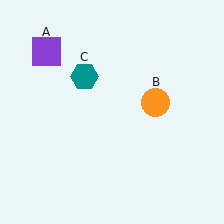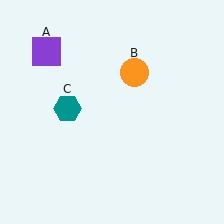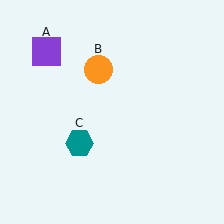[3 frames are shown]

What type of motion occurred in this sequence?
The orange circle (object B), teal hexagon (object C) rotated counterclockwise around the center of the scene.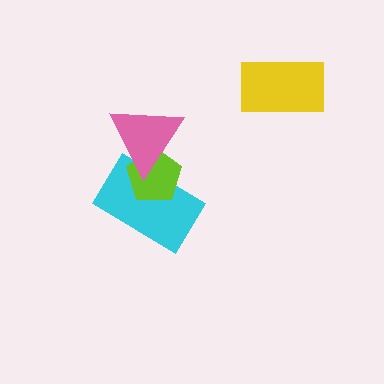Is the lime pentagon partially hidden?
Yes, it is partially covered by another shape.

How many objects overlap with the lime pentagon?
2 objects overlap with the lime pentagon.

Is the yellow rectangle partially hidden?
No, no other shape covers it.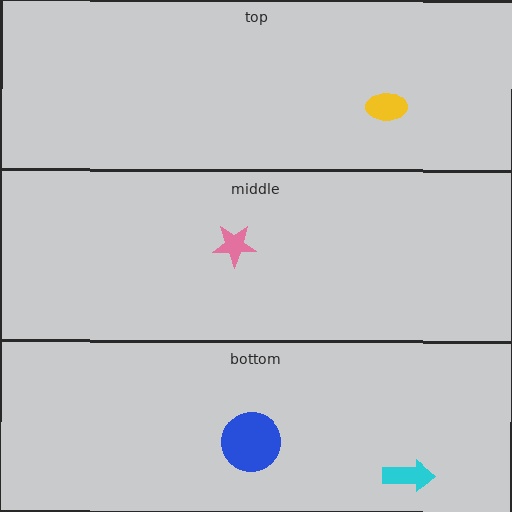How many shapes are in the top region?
1.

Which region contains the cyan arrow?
The bottom region.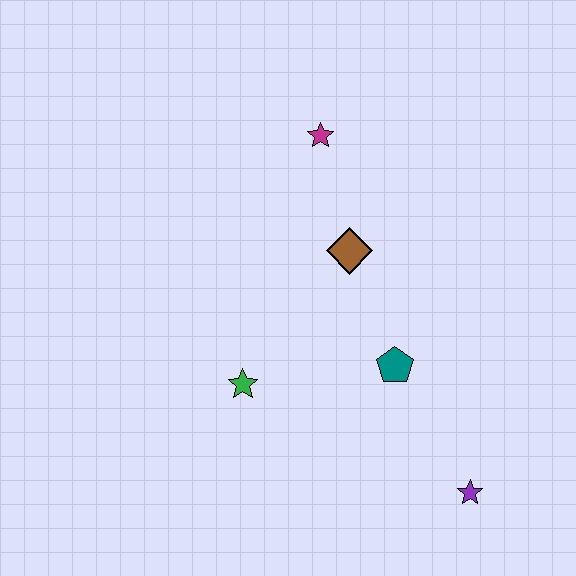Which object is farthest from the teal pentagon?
The magenta star is farthest from the teal pentagon.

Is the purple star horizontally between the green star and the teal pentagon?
No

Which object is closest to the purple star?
The teal pentagon is closest to the purple star.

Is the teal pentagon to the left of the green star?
No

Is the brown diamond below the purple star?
No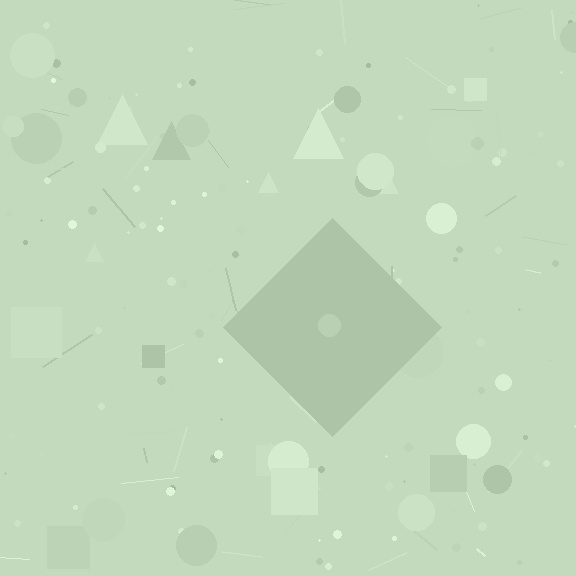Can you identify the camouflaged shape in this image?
The camouflaged shape is a diamond.